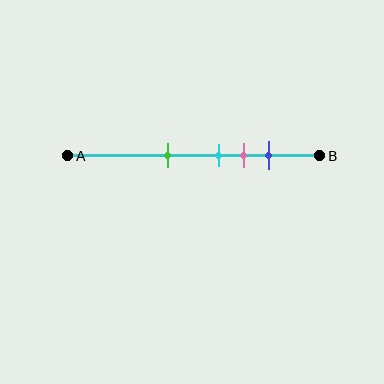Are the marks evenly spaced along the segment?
No, the marks are not evenly spaced.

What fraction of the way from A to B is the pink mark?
The pink mark is approximately 70% (0.7) of the way from A to B.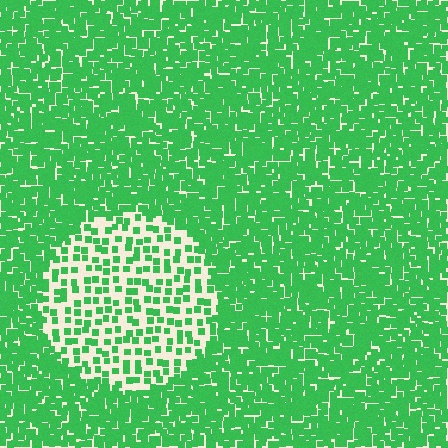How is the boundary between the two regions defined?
The boundary is defined by a change in element density (approximately 2.7x ratio). All elements are the same color, size, and shape.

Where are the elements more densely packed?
The elements are more densely packed outside the circle boundary.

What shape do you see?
I see a circle.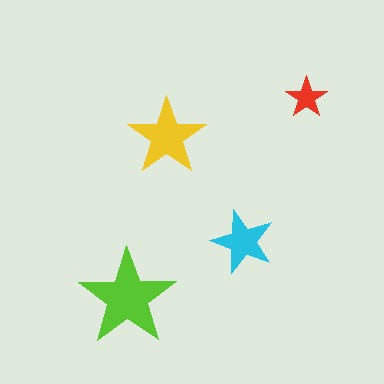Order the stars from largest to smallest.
the lime one, the yellow one, the cyan one, the red one.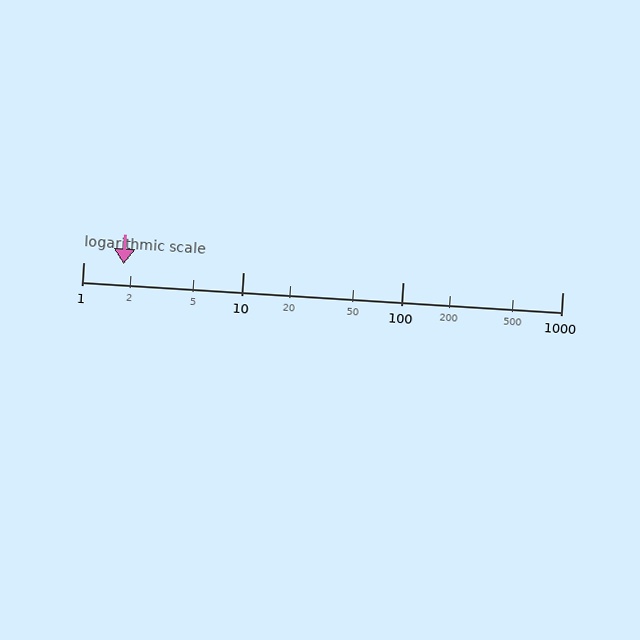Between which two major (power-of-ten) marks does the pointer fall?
The pointer is between 1 and 10.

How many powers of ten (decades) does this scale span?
The scale spans 3 decades, from 1 to 1000.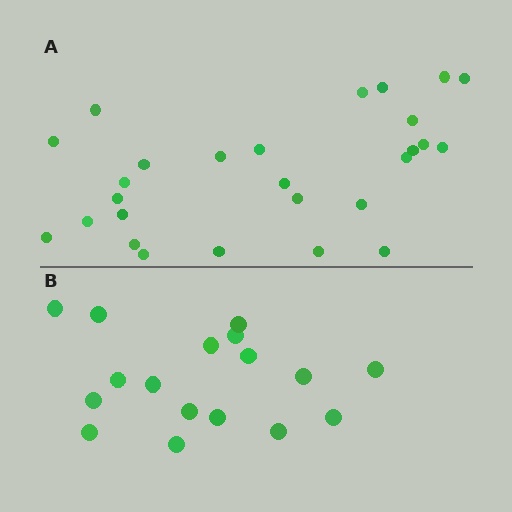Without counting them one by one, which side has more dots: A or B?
Region A (the top region) has more dots.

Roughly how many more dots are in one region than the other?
Region A has roughly 10 or so more dots than region B.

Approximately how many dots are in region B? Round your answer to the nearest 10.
About 20 dots. (The exact count is 17, which rounds to 20.)